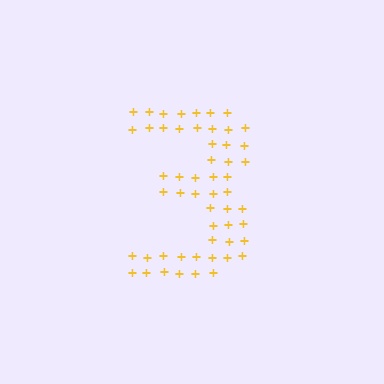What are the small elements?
The small elements are plus signs.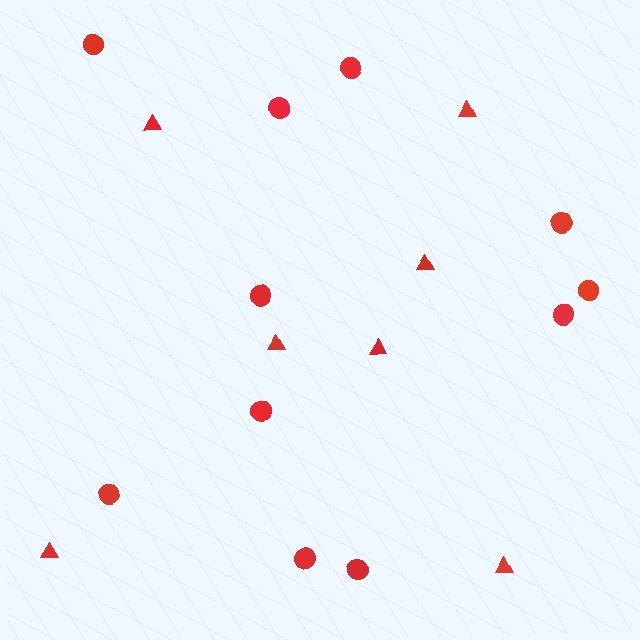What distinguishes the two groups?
There are 2 groups: one group of triangles (7) and one group of circles (11).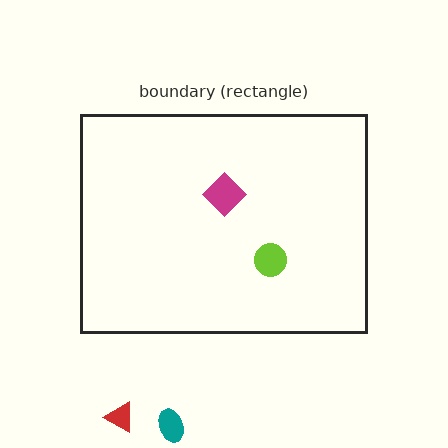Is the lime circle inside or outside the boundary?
Inside.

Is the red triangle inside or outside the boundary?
Outside.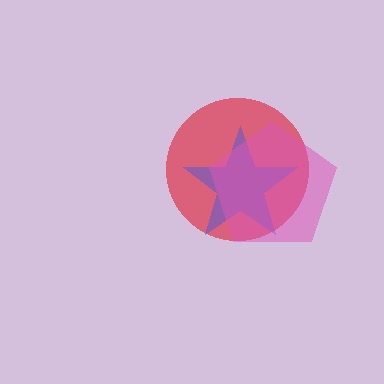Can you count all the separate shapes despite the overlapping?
Yes, there are 3 separate shapes.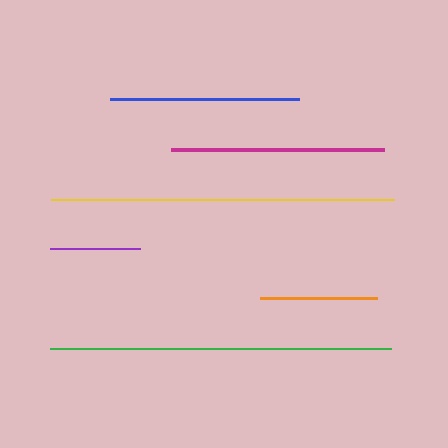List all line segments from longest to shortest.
From longest to shortest: yellow, green, magenta, blue, orange, purple.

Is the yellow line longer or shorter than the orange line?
The yellow line is longer than the orange line.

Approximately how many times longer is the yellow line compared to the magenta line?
The yellow line is approximately 1.6 times the length of the magenta line.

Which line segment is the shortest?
The purple line is the shortest at approximately 90 pixels.